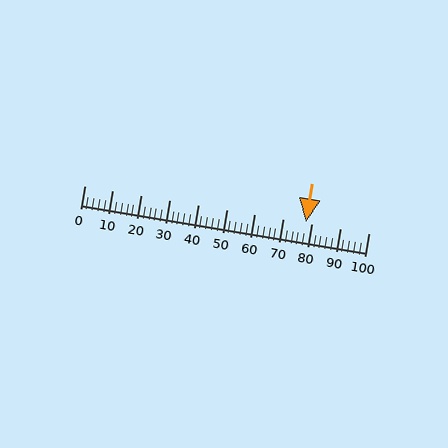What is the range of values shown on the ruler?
The ruler shows values from 0 to 100.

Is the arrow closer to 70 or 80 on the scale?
The arrow is closer to 80.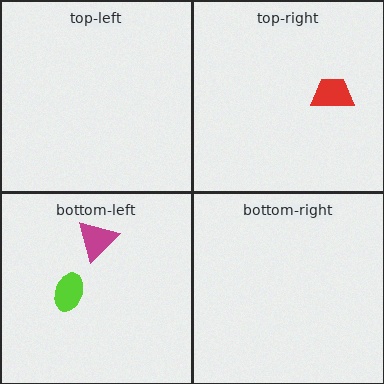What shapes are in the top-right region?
The red trapezoid.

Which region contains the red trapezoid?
The top-right region.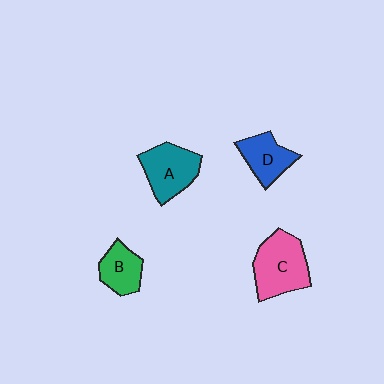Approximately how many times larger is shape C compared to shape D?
Approximately 1.5 times.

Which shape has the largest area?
Shape C (pink).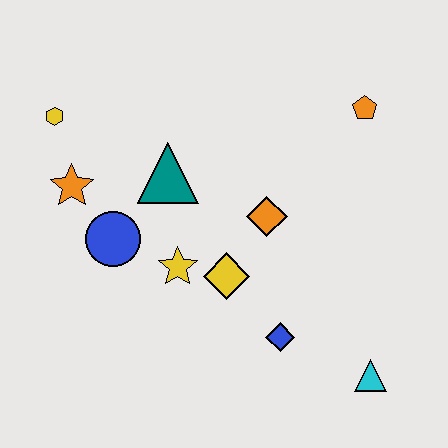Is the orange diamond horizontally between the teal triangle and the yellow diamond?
No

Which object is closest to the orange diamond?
The yellow diamond is closest to the orange diamond.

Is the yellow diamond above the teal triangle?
No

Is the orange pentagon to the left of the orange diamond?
No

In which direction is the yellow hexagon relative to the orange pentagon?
The yellow hexagon is to the left of the orange pentagon.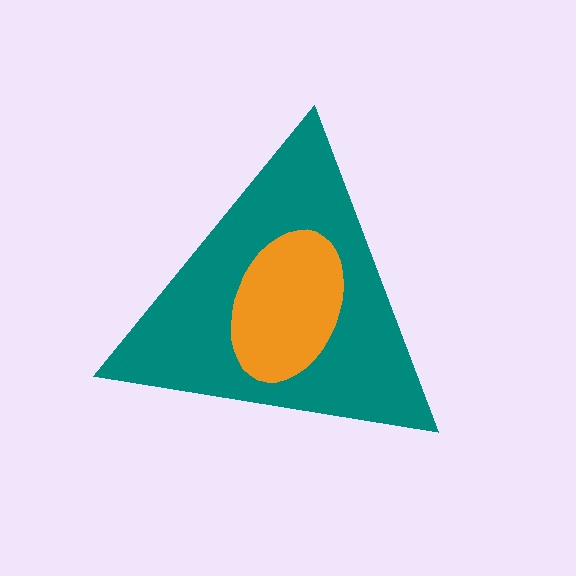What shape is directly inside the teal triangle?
The orange ellipse.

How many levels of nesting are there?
2.